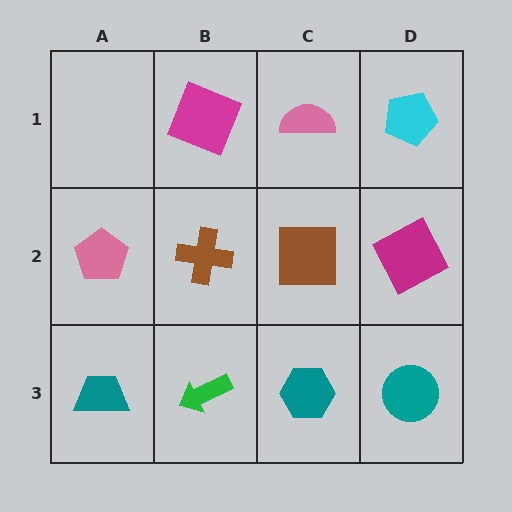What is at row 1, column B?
A magenta square.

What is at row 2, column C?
A brown square.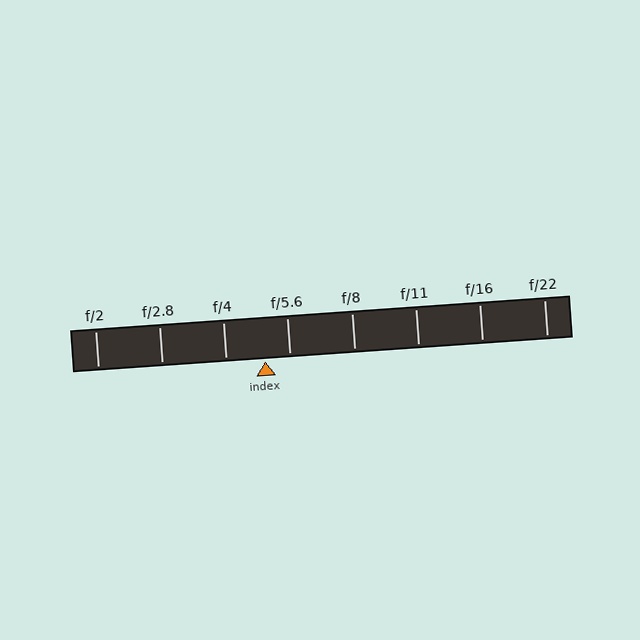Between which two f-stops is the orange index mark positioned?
The index mark is between f/4 and f/5.6.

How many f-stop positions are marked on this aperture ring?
There are 8 f-stop positions marked.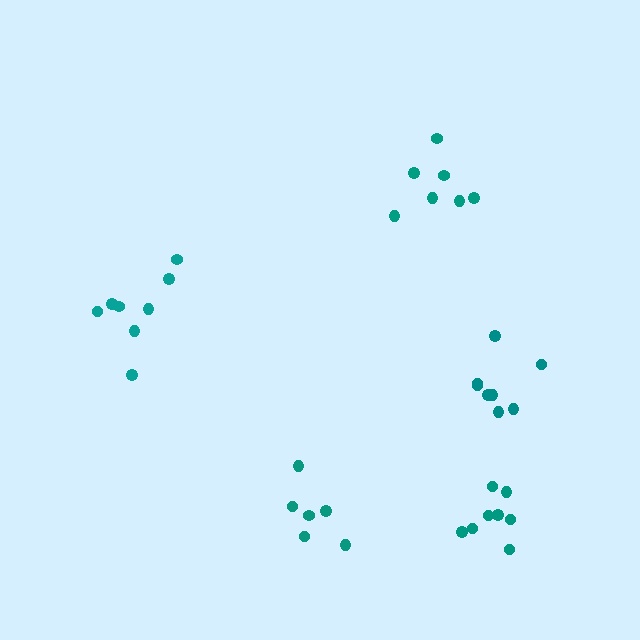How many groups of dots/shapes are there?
There are 5 groups.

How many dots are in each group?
Group 1: 7 dots, Group 2: 8 dots, Group 3: 8 dots, Group 4: 6 dots, Group 5: 8 dots (37 total).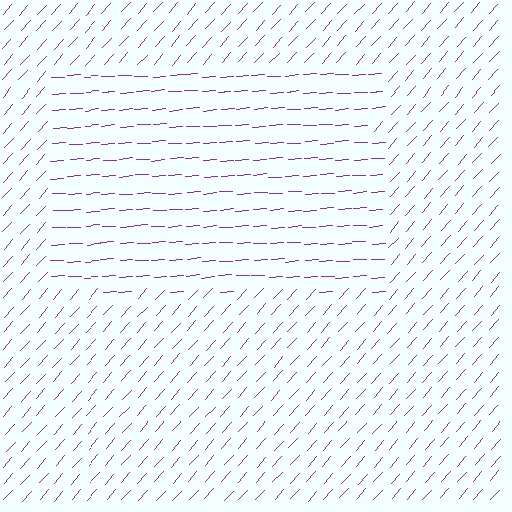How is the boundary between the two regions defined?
The boundary is defined purely by a change in line orientation (approximately 45 degrees difference). All lines are the same color and thickness.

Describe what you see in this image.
The image is filled with small purple line segments. A rectangle region in the image has lines oriented differently from the surrounding lines, creating a visible texture boundary.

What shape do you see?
I see a rectangle.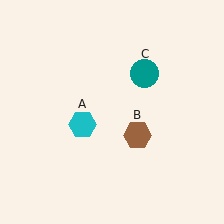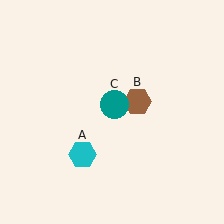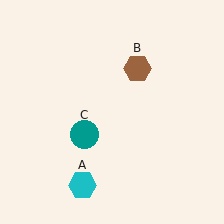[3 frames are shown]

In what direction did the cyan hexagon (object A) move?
The cyan hexagon (object A) moved down.